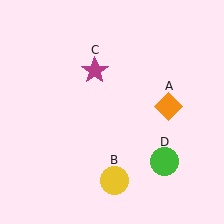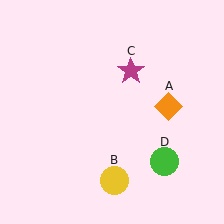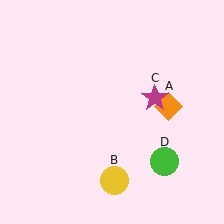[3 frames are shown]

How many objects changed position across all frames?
1 object changed position: magenta star (object C).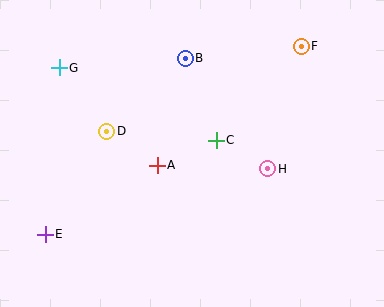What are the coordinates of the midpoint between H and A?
The midpoint between H and A is at (213, 167).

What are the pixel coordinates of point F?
Point F is at (301, 46).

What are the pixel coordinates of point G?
Point G is at (59, 68).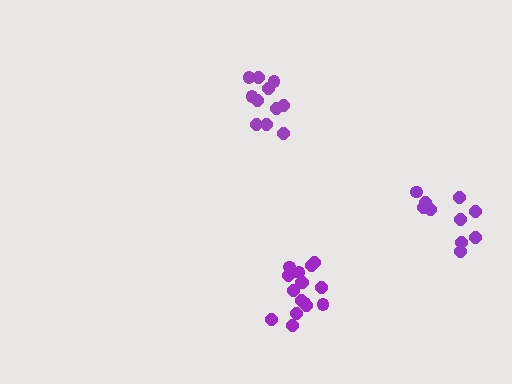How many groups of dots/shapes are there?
There are 3 groups.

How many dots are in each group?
Group 1: 11 dots, Group 2: 10 dots, Group 3: 16 dots (37 total).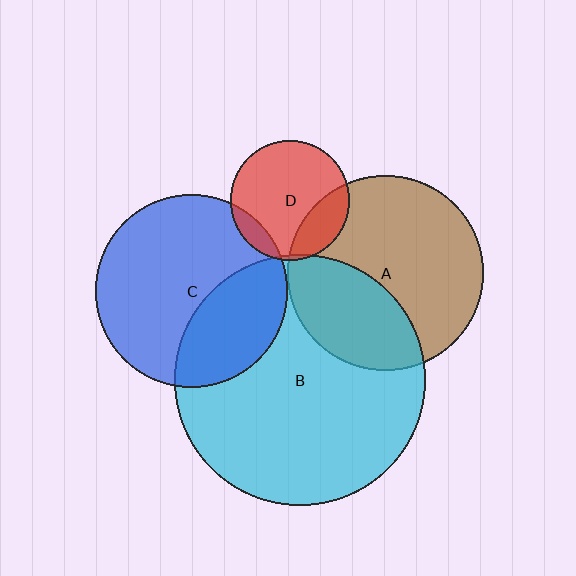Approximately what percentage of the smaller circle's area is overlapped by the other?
Approximately 10%.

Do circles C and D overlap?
Yes.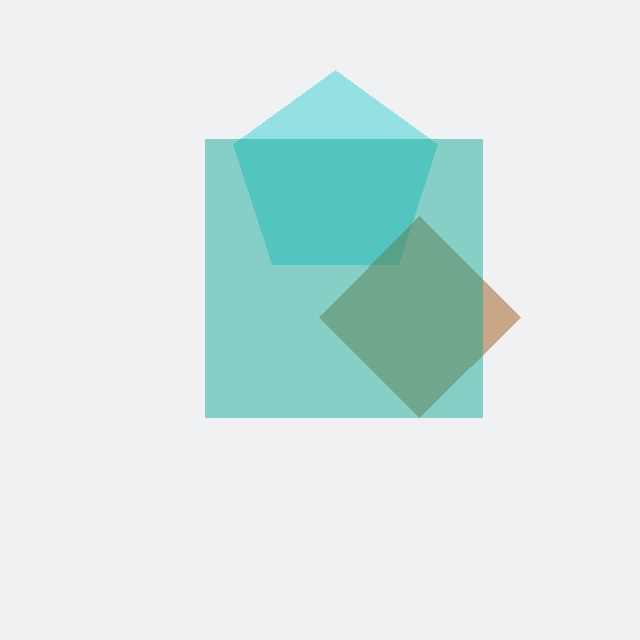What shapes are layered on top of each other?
The layered shapes are: a cyan pentagon, a brown diamond, a teal square.